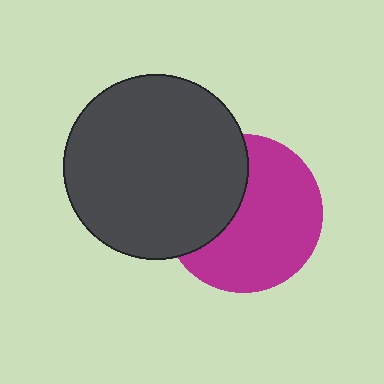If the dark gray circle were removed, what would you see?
You would see the complete magenta circle.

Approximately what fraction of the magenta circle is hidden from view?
Roughly 36% of the magenta circle is hidden behind the dark gray circle.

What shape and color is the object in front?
The object in front is a dark gray circle.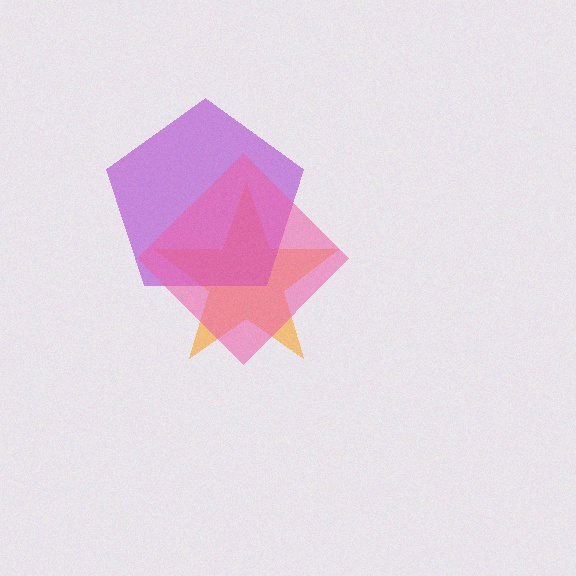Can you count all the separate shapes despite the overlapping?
Yes, there are 3 separate shapes.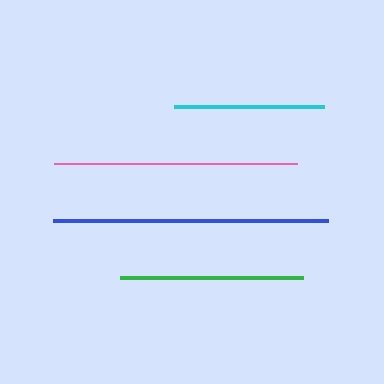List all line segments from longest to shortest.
From longest to shortest: blue, pink, green, cyan.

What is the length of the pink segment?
The pink segment is approximately 243 pixels long.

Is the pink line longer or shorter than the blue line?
The blue line is longer than the pink line.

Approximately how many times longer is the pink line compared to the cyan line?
The pink line is approximately 1.6 times the length of the cyan line.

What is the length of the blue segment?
The blue segment is approximately 275 pixels long.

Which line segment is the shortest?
The cyan line is the shortest at approximately 150 pixels.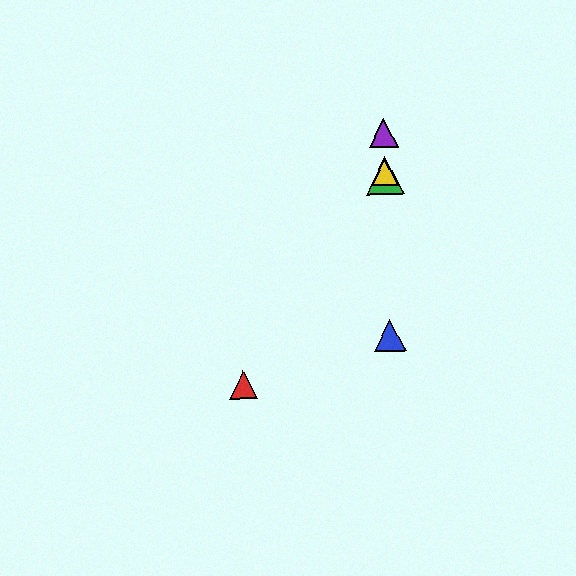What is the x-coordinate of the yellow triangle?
The yellow triangle is at x≈385.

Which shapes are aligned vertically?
The blue triangle, the green triangle, the yellow triangle, the purple triangle are aligned vertically.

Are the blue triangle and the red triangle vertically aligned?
No, the blue triangle is at x≈390 and the red triangle is at x≈244.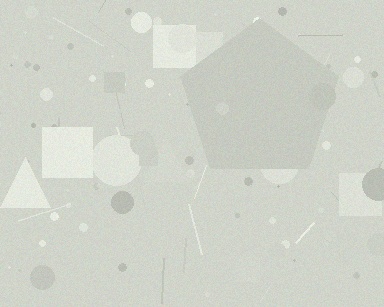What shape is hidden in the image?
A pentagon is hidden in the image.